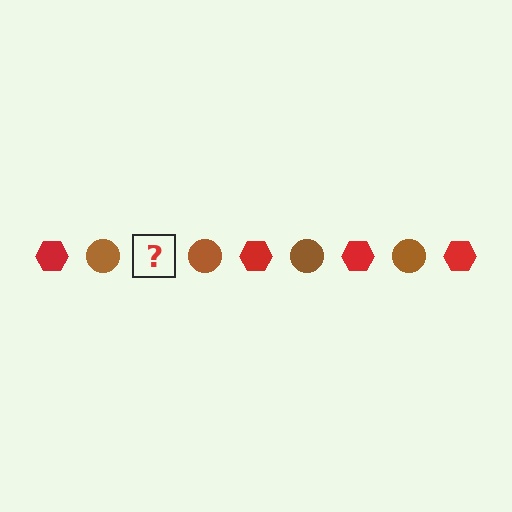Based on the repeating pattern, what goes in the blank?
The blank should be a red hexagon.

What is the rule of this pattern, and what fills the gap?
The rule is that the pattern alternates between red hexagon and brown circle. The gap should be filled with a red hexagon.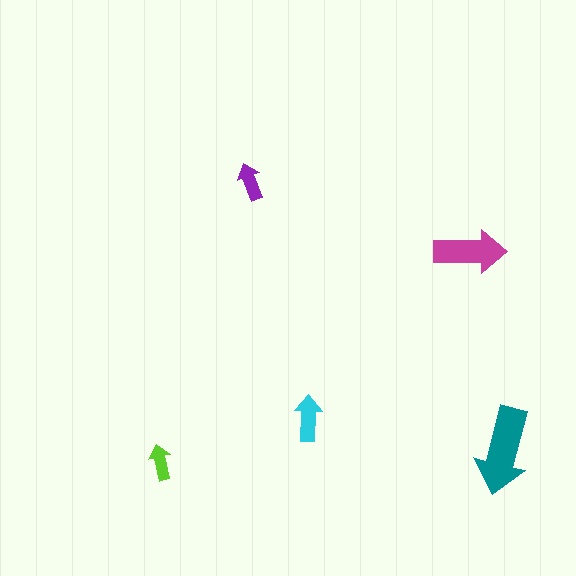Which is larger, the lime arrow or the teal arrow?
The teal one.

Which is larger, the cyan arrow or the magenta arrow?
The magenta one.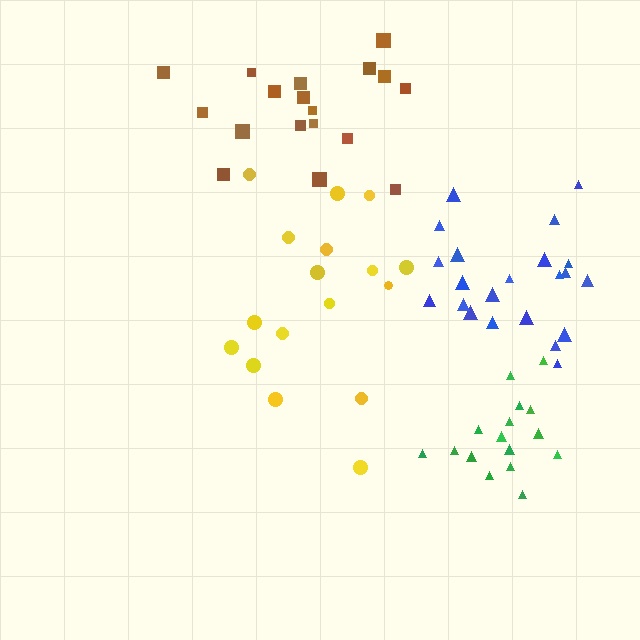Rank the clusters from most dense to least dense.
green, blue, brown, yellow.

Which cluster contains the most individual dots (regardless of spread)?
Blue (22).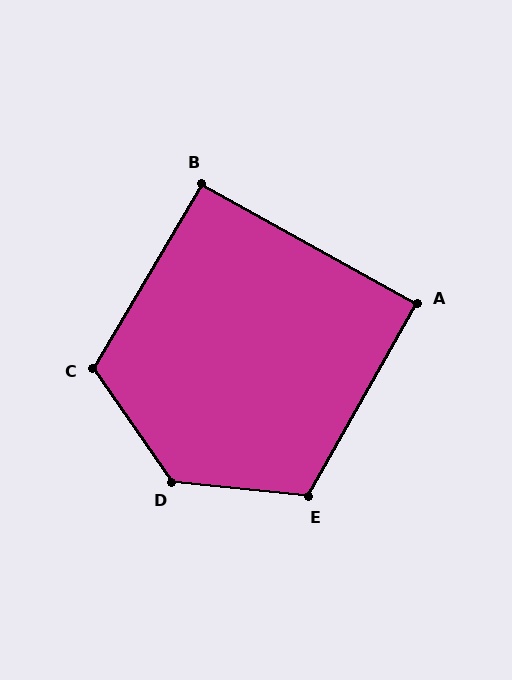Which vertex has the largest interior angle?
D, at approximately 131 degrees.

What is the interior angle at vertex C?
Approximately 115 degrees (obtuse).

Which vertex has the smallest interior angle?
A, at approximately 90 degrees.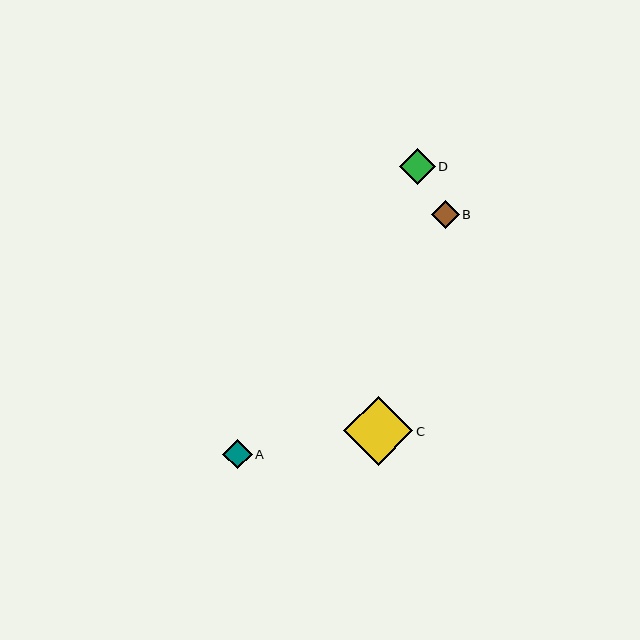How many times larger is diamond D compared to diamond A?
Diamond D is approximately 1.2 times the size of diamond A.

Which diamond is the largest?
Diamond C is the largest with a size of approximately 70 pixels.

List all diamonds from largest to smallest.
From largest to smallest: C, D, A, B.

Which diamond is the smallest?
Diamond B is the smallest with a size of approximately 28 pixels.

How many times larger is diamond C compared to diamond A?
Diamond C is approximately 2.3 times the size of diamond A.